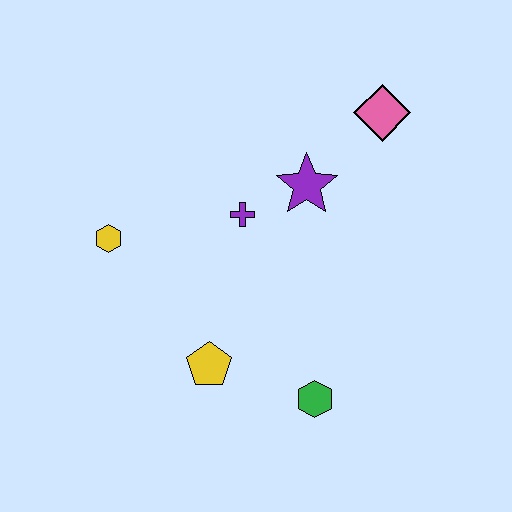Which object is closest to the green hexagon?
The yellow pentagon is closest to the green hexagon.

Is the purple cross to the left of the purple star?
Yes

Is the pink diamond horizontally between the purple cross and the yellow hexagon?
No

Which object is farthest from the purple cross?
The green hexagon is farthest from the purple cross.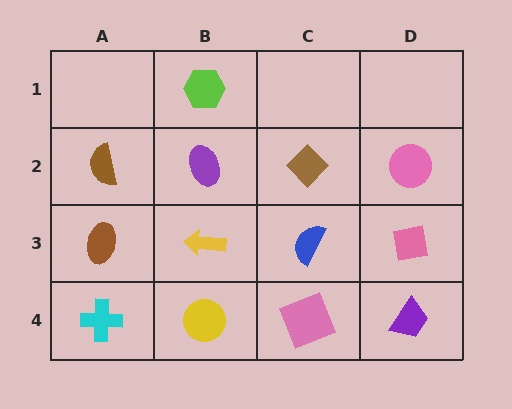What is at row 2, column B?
A purple ellipse.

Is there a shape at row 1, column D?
No, that cell is empty.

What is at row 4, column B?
A yellow circle.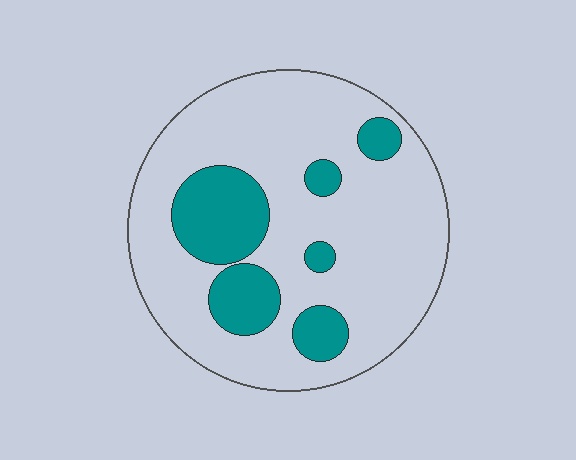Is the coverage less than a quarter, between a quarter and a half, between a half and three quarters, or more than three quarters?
Less than a quarter.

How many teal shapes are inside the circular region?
6.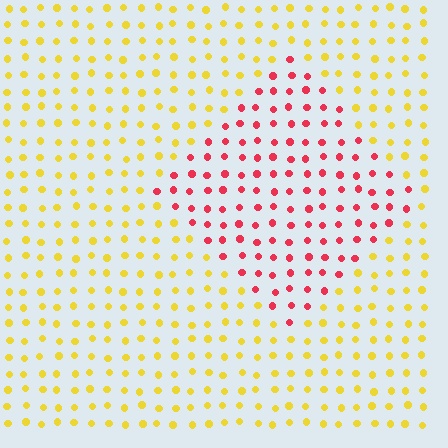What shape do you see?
I see a diamond.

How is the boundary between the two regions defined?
The boundary is defined purely by a slight shift in hue (about 63 degrees). Spacing, size, and orientation are identical on both sides.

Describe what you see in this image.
The image is filled with small yellow elements in a uniform arrangement. A diamond-shaped region is visible where the elements are tinted to a slightly different hue, forming a subtle color boundary.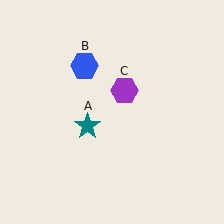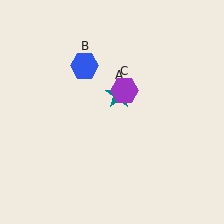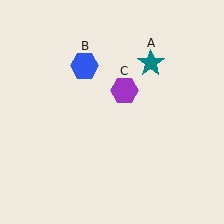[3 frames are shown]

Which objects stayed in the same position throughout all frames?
Blue hexagon (object B) and purple hexagon (object C) remained stationary.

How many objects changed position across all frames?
1 object changed position: teal star (object A).